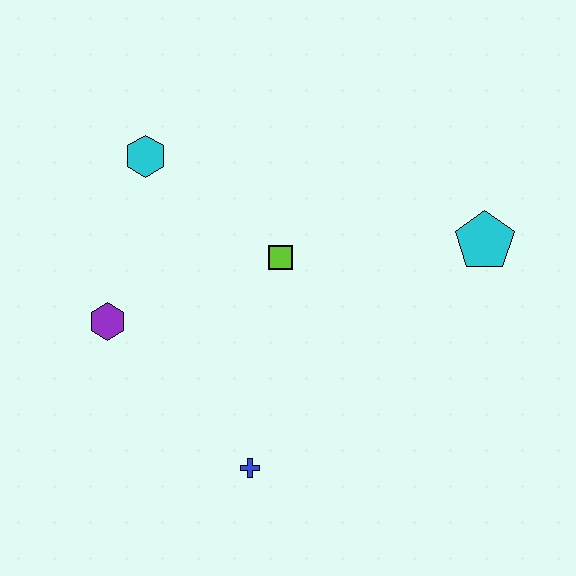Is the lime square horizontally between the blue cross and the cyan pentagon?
Yes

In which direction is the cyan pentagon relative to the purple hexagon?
The cyan pentagon is to the right of the purple hexagon.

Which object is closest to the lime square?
The cyan hexagon is closest to the lime square.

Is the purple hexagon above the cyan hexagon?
No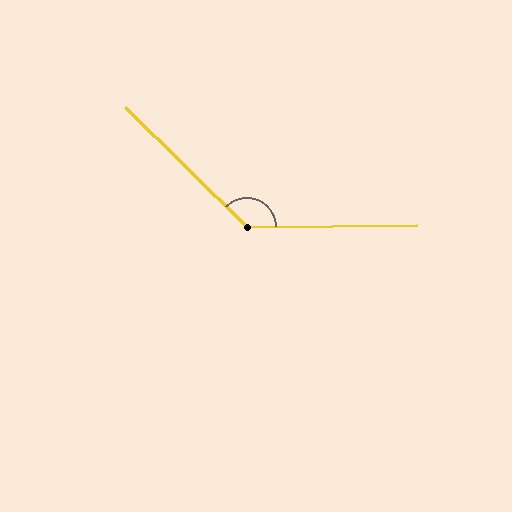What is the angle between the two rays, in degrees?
Approximately 135 degrees.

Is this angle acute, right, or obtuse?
It is obtuse.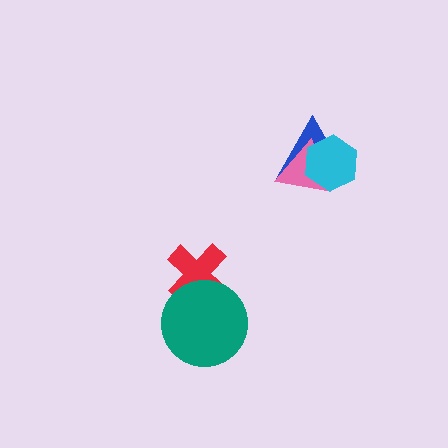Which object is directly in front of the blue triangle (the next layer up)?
The pink triangle is directly in front of the blue triangle.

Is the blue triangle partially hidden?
Yes, it is partially covered by another shape.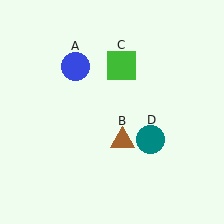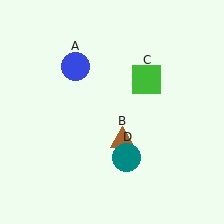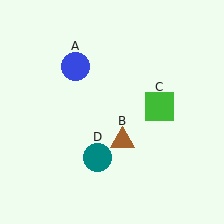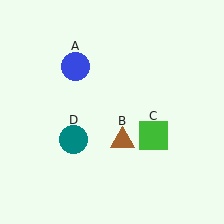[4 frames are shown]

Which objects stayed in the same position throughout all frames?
Blue circle (object A) and brown triangle (object B) remained stationary.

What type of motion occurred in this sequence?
The green square (object C), teal circle (object D) rotated clockwise around the center of the scene.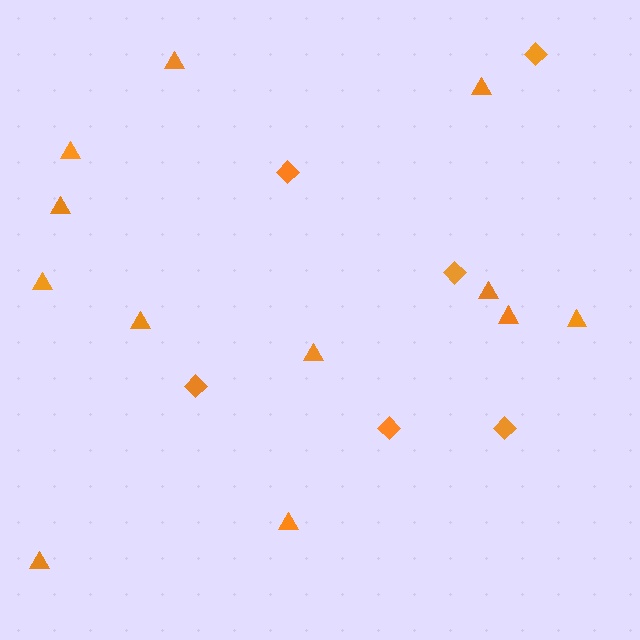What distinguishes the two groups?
There are 2 groups: one group of triangles (12) and one group of diamonds (6).